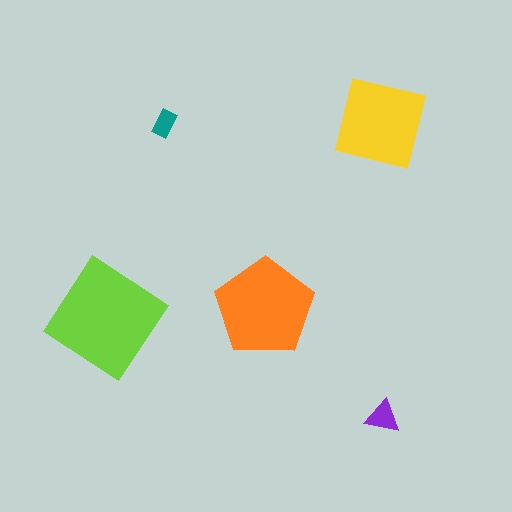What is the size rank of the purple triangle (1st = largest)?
4th.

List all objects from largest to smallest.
The lime diamond, the orange pentagon, the yellow square, the purple triangle, the teal rectangle.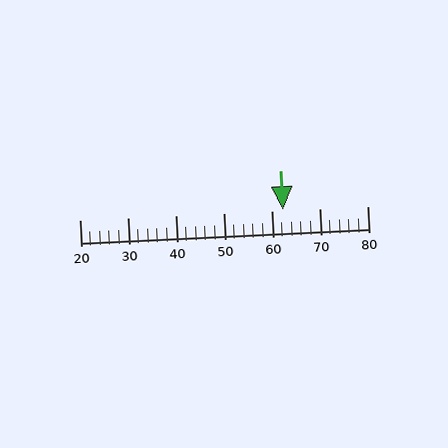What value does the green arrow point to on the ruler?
The green arrow points to approximately 62.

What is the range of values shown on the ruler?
The ruler shows values from 20 to 80.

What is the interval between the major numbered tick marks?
The major tick marks are spaced 10 units apart.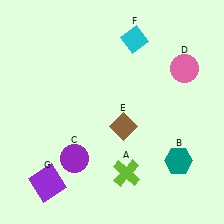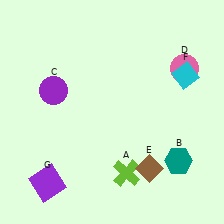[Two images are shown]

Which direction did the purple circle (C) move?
The purple circle (C) moved up.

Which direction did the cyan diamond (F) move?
The cyan diamond (F) moved right.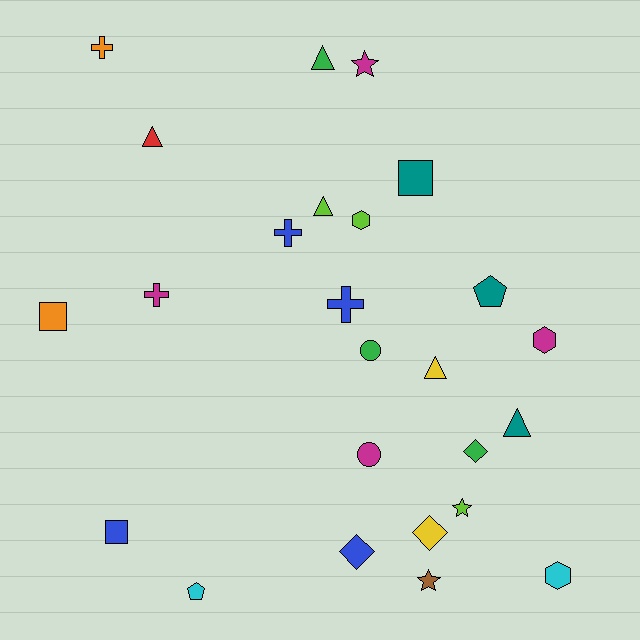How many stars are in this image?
There are 3 stars.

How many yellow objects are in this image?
There are 2 yellow objects.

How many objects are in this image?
There are 25 objects.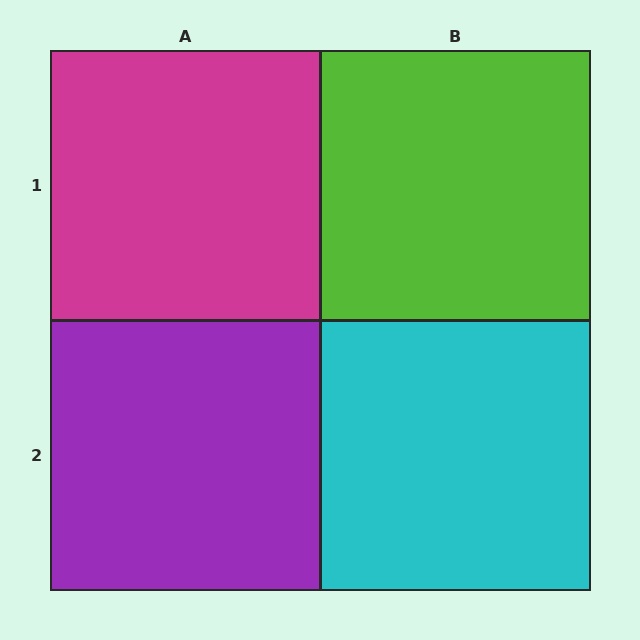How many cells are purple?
1 cell is purple.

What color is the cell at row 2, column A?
Purple.